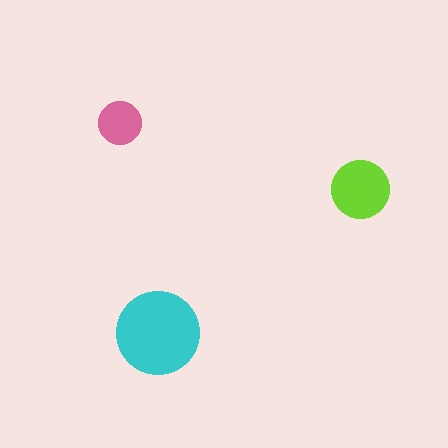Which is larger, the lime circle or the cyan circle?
The cyan one.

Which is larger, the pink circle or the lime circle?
The lime one.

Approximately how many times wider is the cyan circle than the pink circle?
About 2 times wider.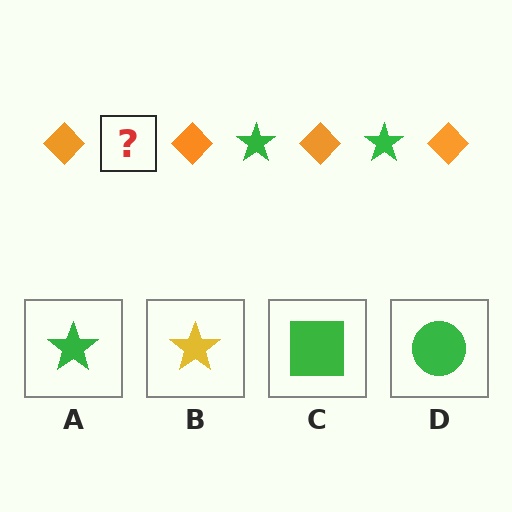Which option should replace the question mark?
Option A.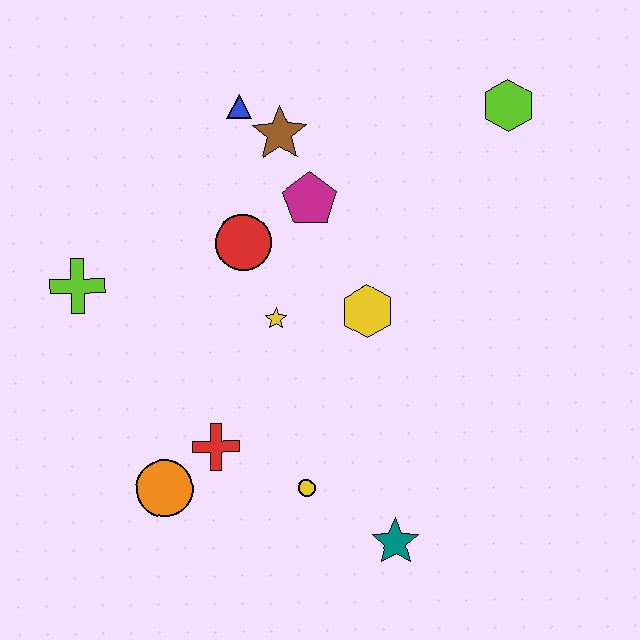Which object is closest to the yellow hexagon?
The yellow star is closest to the yellow hexagon.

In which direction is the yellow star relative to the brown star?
The yellow star is below the brown star.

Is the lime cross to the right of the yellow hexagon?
No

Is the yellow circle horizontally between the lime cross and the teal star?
Yes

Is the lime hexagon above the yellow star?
Yes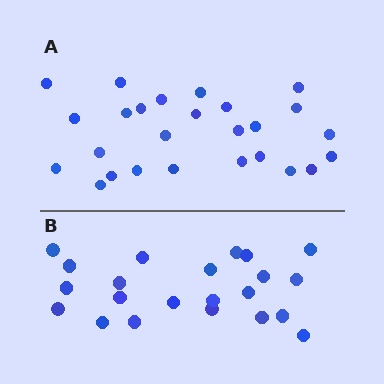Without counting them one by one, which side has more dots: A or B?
Region A (the top region) has more dots.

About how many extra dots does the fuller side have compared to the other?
Region A has about 4 more dots than region B.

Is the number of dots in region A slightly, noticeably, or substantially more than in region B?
Region A has only slightly more — the two regions are fairly close. The ratio is roughly 1.2 to 1.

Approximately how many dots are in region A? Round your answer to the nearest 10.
About 30 dots. (The exact count is 26, which rounds to 30.)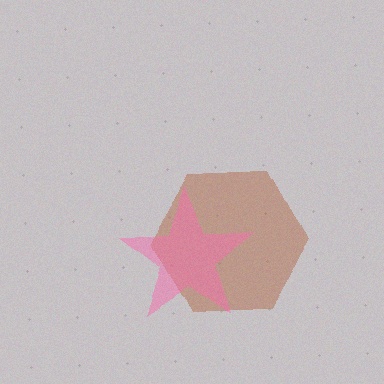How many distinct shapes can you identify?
There are 2 distinct shapes: a brown hexagon, a pink star.